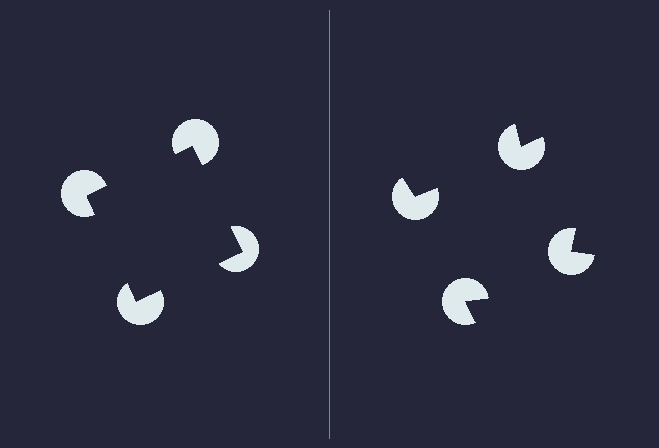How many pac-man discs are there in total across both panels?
8 — 4 on each side.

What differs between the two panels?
The pac-man discs are positioned identically on both sides; only the wedge orientations differ. On the left they align to a square; on the right they are misaligned.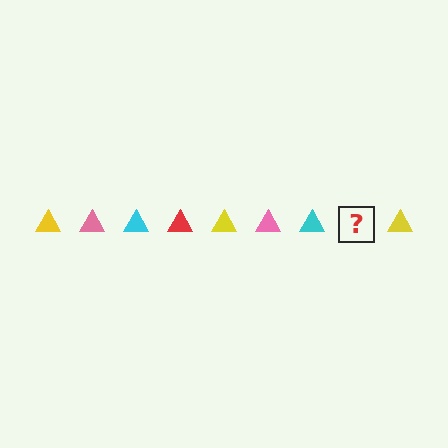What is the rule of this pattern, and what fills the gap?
The rule is that the pattern cycles through yellow, pink, cyan, red triangles. The gap should be filled with a red triangle.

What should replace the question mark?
The question mark should be replaced with a red triangle.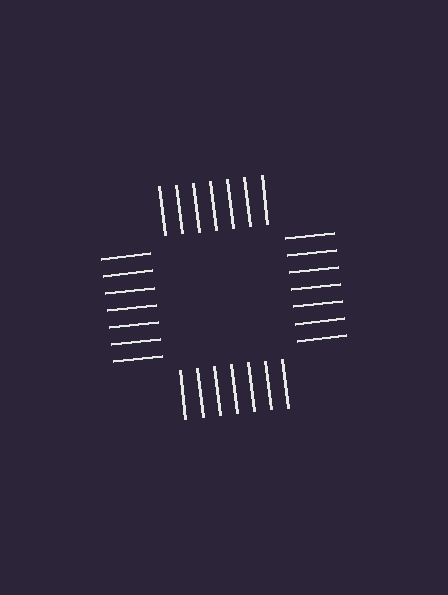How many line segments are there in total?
28 — 7 along each of the 4 edges.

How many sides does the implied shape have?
4 sides — the line-ends trace a square.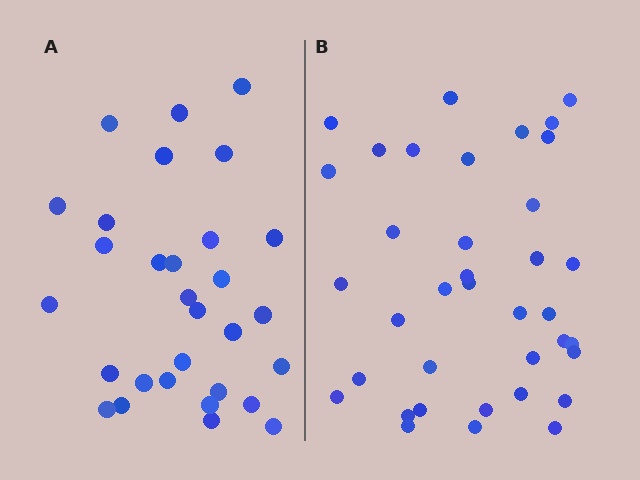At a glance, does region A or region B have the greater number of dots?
Region B (the right region) has more dots.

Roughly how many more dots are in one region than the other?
Region B has roughly 8 or so more dots than region A.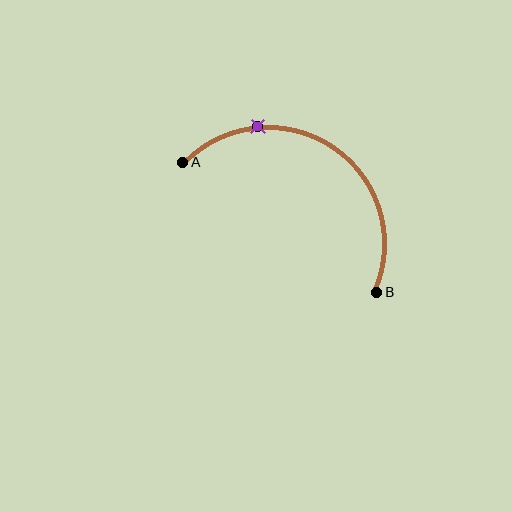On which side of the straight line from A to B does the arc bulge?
The arc bulges above and to the right of the straight line connecting A and B.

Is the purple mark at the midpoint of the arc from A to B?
No. The purple mark lies on the arc but is closer to endpoint A. The arc midpoint would be at the point on the curve equidistant along the arc from both A and B.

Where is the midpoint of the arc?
The arc midpoint is the point on the curve farthest from the straight line joining A and B. It sits above and to the right of that line.